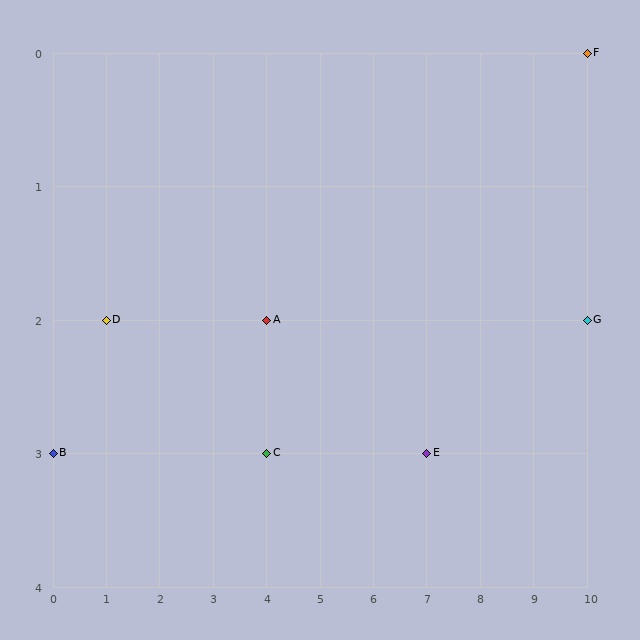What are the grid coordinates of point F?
Point F is at grid coordinates (10, 0).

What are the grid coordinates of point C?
Point C is at grid coordinates (4, 3).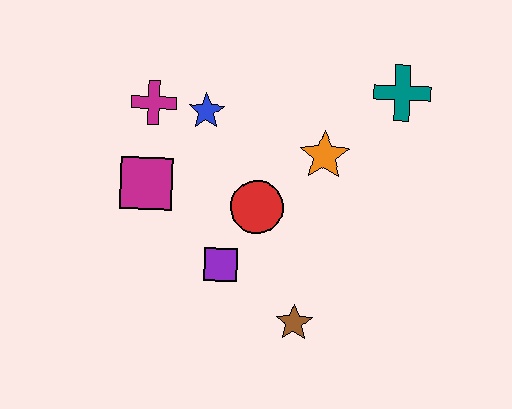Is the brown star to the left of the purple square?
No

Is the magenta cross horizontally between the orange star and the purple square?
No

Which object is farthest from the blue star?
The brown star is farthest from the blue star.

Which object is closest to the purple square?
The red circle is closest to the purple square.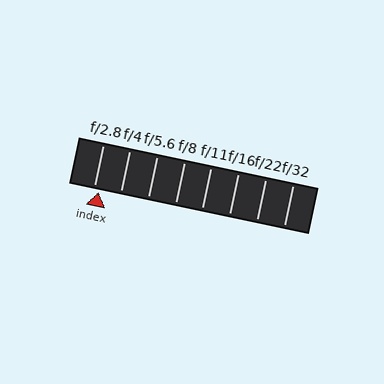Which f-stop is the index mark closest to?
The index mark is closest to f/2.8.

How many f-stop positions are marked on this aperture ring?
There are 8 f-stop positions marked.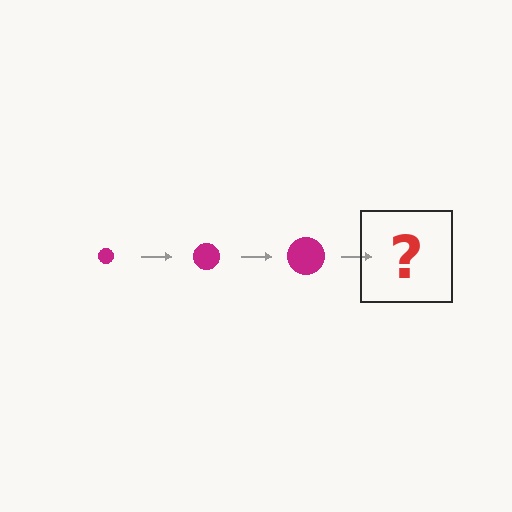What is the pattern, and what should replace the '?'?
The pattern is that the circle gets progressively larger each step. The '?' should be a magenta circle, larger than the previous one.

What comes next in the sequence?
The next element should be a magenta circle, larger than the previous one.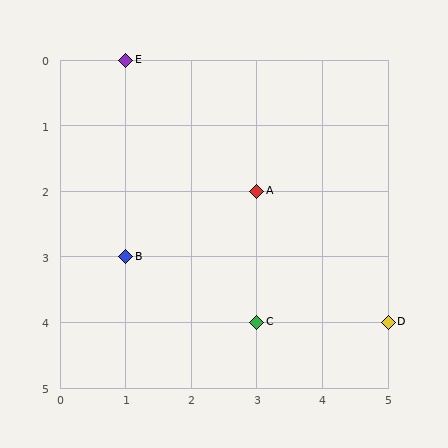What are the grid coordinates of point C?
Point C is at grid coordinates (3, 4).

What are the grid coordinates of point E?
Point E is at grid coordinates (1, 0).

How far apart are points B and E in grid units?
Points B and E are 3 rows apart.